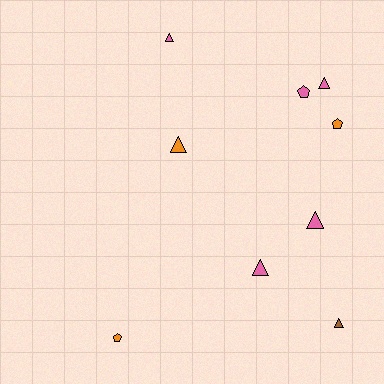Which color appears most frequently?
Pink, with 5 objects.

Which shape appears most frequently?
Triangle, with 6 objects.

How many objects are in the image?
There are 9 objects.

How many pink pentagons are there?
There is 1 pink pentagon.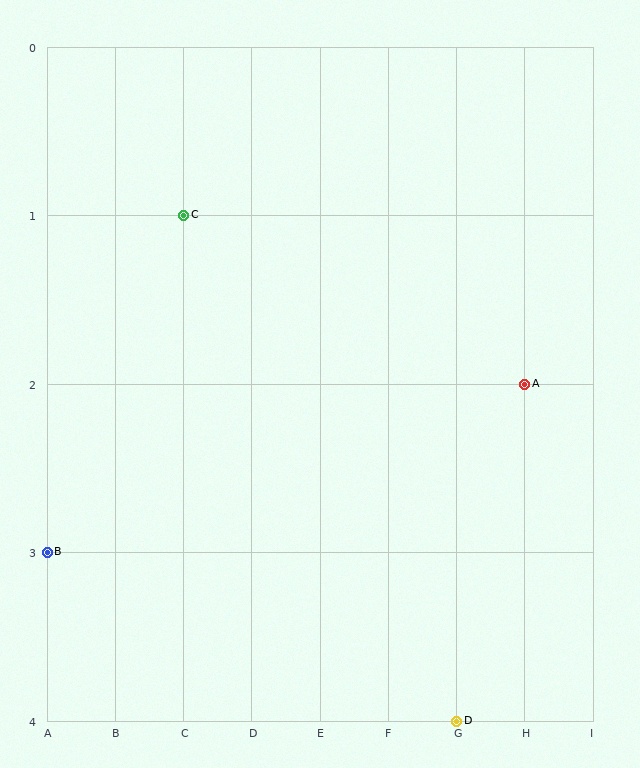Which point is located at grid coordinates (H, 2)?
Point A is at (H, 2).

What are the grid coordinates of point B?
Point B is at grid coordinates (A, 3).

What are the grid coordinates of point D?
Point D is at grid coordinates (G, 4).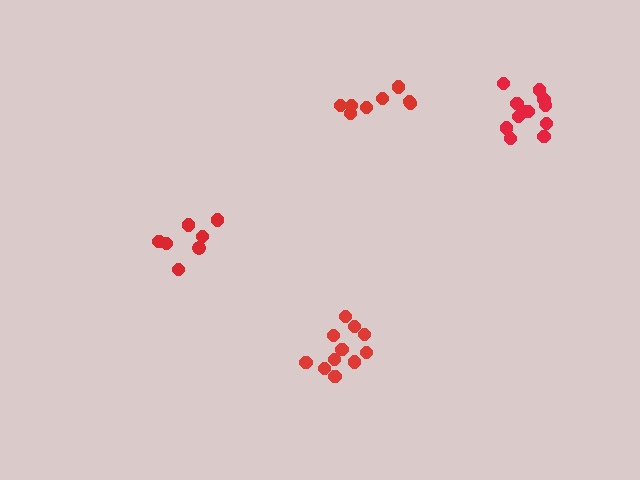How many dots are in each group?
Group 1: 7 dots, Group 2: 8 dots, Group 3: 12 dots, Group 4: 11 dots (38 total).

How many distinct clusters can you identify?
There are 4 distinct clusters.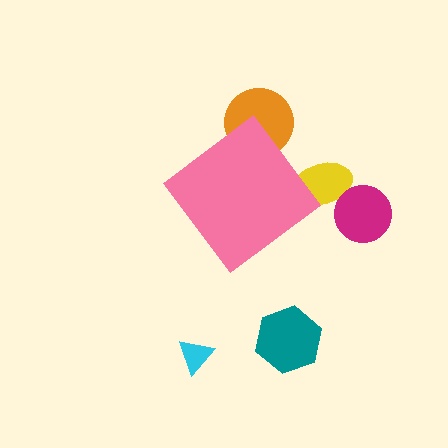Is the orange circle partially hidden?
Yes, the orange circle is partially hidden behind the pink diamond.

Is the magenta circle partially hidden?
No, the magenta circle is fully visible.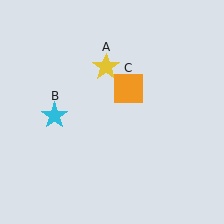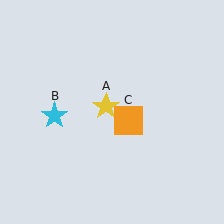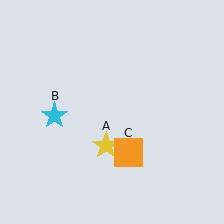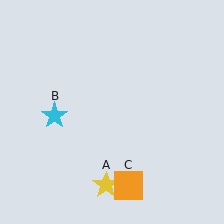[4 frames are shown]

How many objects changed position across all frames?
2 objects changed position: yellow star (object A), orange square (object C).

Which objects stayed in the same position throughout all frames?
Cyan star (object B) remained stationary.